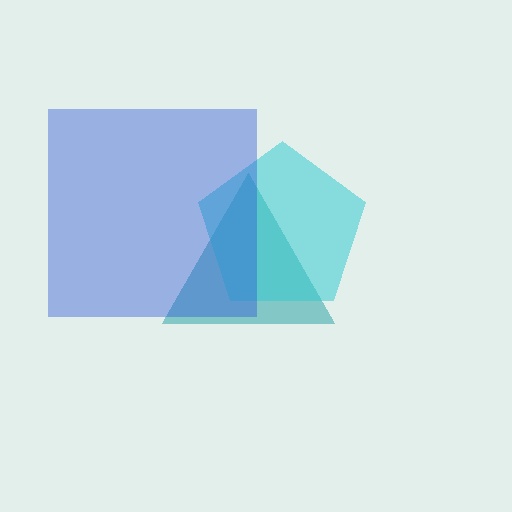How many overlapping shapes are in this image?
There are 3 overlapping shapes in the image.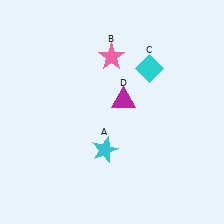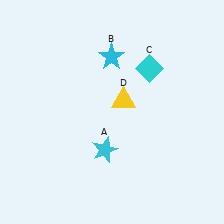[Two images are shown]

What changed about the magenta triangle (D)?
In Image 1, D is magenta. In Image 2, it changed to yellow.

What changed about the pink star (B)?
In Image 1, B is pink. In Image 2, it changed to cyan.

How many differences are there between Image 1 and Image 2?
There are 2 differences between the two images.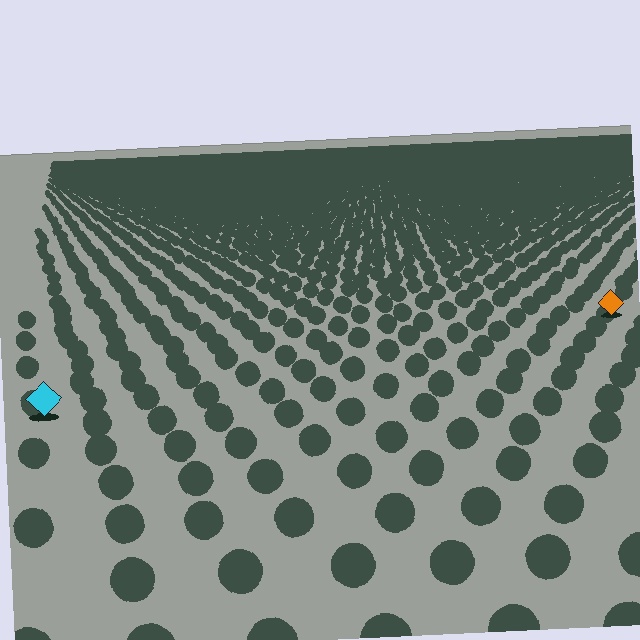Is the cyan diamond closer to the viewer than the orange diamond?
Yes. The cyan diamond is closer — you can tell from the texture gradient: the ground texture is coarser near it.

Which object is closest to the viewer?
The cyan diamond is closest. The texture marks near it are larger and more spread out.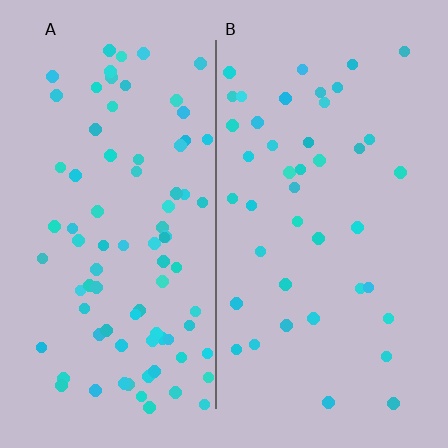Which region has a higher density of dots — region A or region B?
A (the left).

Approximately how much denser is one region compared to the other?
Approximately 2.0× — region A over region B.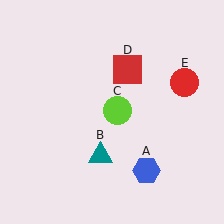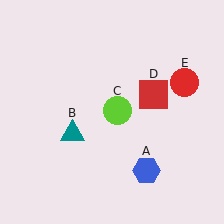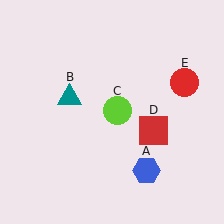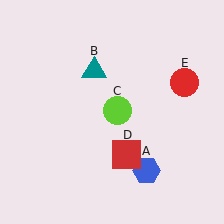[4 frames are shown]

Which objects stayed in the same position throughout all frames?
Blue hexagon (object A) and lime circle (object C) and red circle (object E) remained stationary.